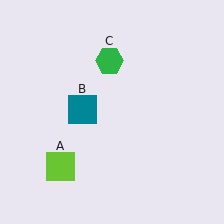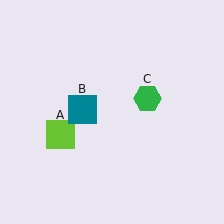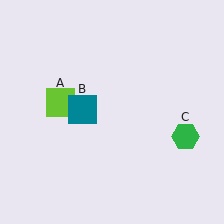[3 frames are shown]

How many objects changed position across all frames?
2 objects changed position: lime square (object A), green hexagon (object C).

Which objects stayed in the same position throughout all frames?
Teal square (object B) remained stationary.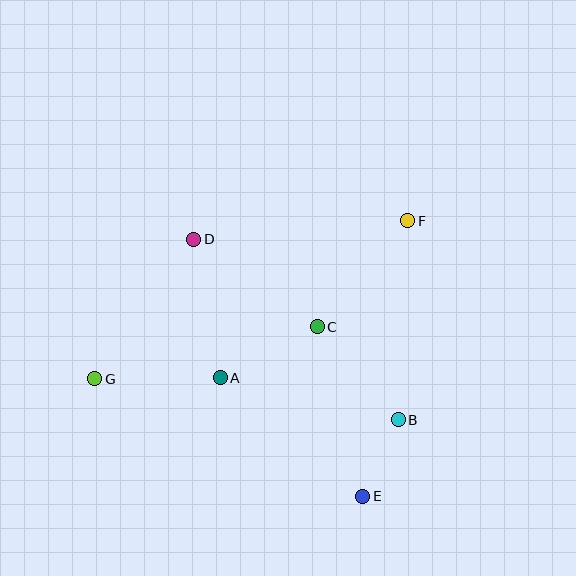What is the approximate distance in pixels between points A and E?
The distance between A and E is approximately 185 pixels.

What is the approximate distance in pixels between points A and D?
The distance between A and D is approximately 141 pixels.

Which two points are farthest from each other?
Points F and G are farthest from each other.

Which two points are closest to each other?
Points B and E are closest to each other.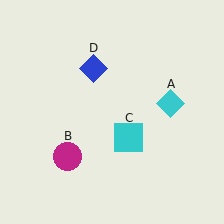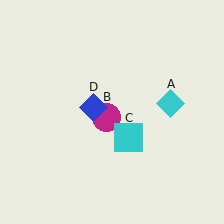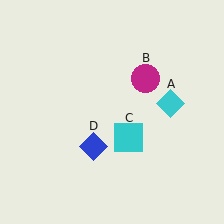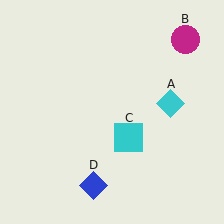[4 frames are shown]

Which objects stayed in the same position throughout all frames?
Cyan diamond (object A) and cyan square (object C) remained stationary.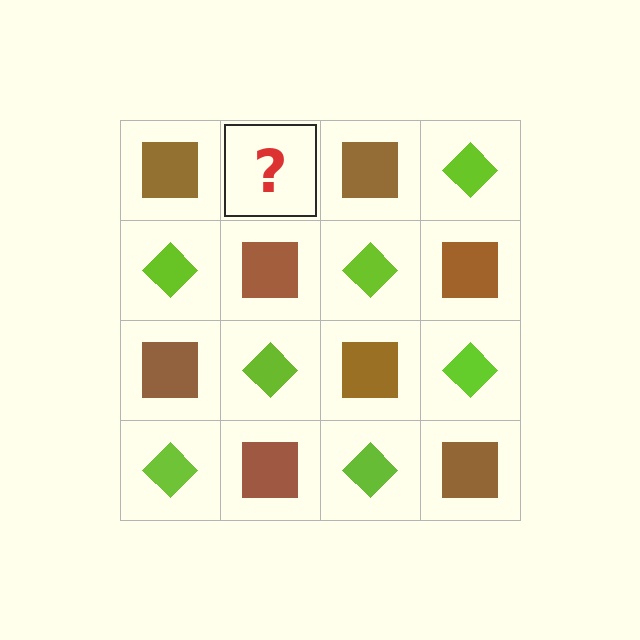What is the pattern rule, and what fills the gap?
The rule is that it alternates brown square and lime diamond in a checkerboard pattern. The gap should be filled with a lime diamond.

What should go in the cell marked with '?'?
The missing cell should contain a lime diamond.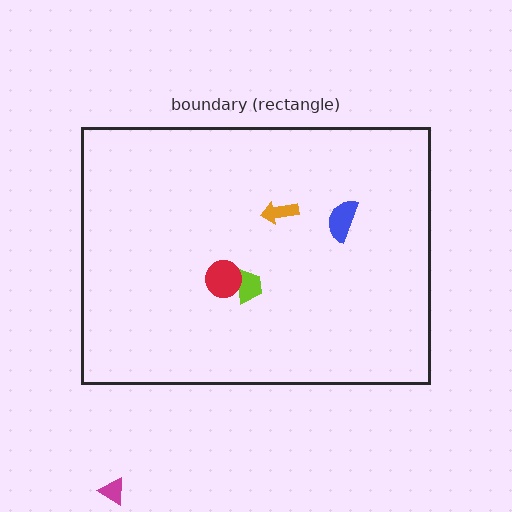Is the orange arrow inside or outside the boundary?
Inside.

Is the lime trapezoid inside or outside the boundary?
Inside.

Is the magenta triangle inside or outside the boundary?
Outside.